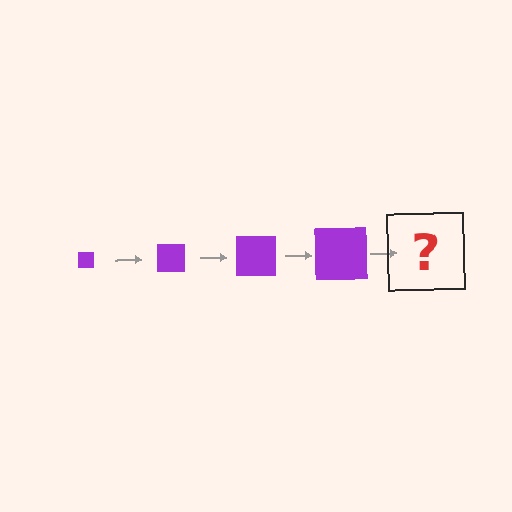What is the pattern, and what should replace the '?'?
The pattern is that the square gets progressively larger each step. The '?' should be a purple square, larger than the previous one.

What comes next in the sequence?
The next element should be a purple square, larger than the previous one.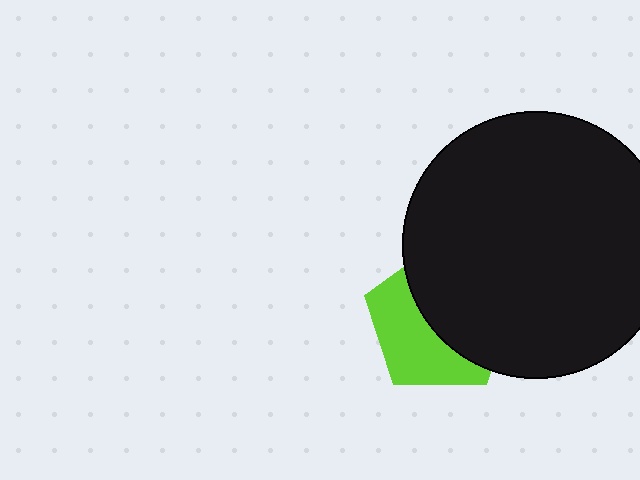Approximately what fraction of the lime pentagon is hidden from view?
Roughly 55% of the lime pentagon is hidden behind the black circle.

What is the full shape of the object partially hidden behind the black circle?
The partially hidden object is a lime pentagon.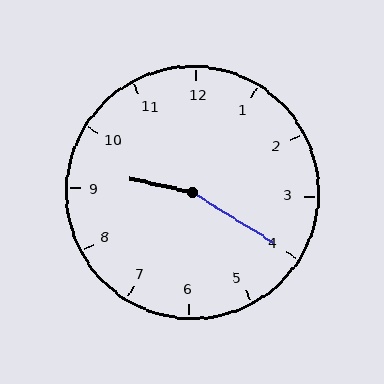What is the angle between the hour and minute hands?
Approximately 160 degrees.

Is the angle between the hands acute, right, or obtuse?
It is obtuse.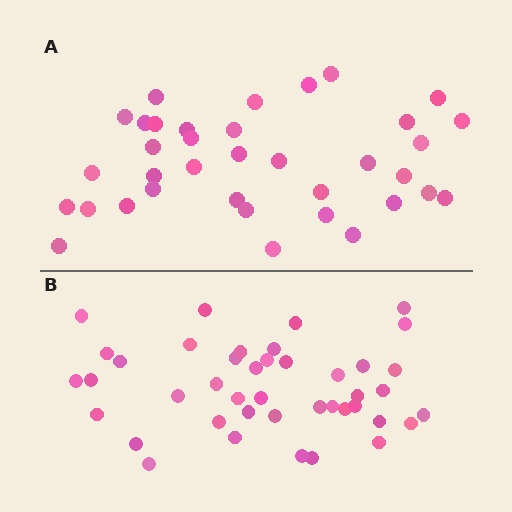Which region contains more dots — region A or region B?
Region B (the bottom region) has more dots.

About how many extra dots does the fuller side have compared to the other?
Region B has about 6 more dots than region A.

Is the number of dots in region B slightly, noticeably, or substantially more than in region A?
Region B has only slightly more — the two regions are fairly close. The ratio is roughly 1.2 to 1.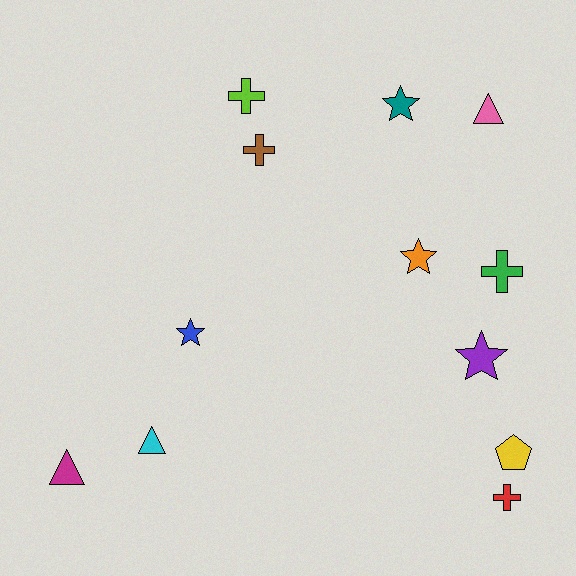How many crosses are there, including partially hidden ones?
There are 4 crosses.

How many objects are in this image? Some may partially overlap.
There are 12 objects.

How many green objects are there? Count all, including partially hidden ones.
There is 1 green object.